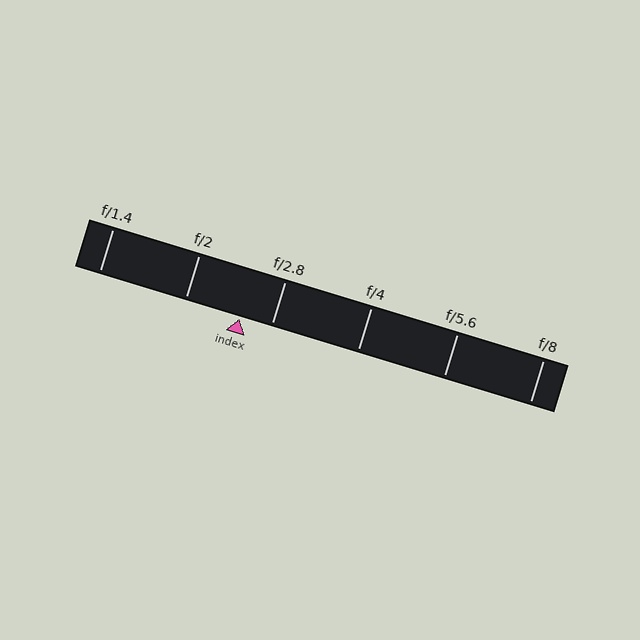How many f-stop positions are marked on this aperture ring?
There are 6 f-stop positions marked.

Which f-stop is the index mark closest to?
The index mark is closest to f/2.8.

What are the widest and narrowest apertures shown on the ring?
The widest aperture shown is f/1.4 and the narrowest is f/8.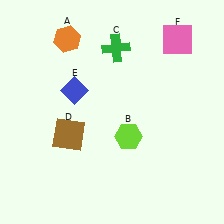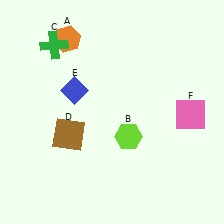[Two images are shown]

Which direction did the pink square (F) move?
The pink square (F) moved down.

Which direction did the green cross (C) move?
The green cross (C) moved left.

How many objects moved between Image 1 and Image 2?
2 objects moved between the two images.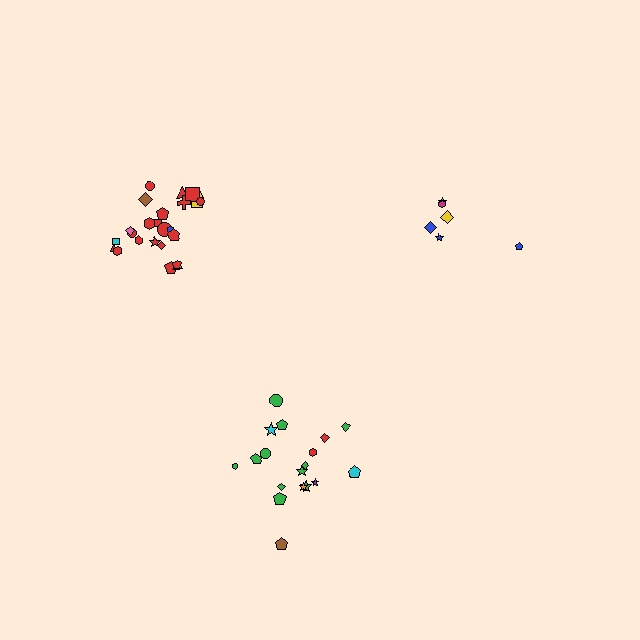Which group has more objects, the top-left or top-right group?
The top-left group.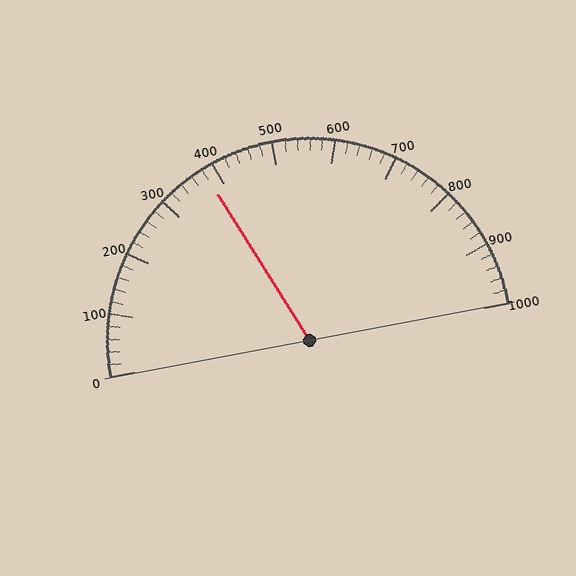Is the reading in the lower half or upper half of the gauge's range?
The reading is in the lower half of the range (0 to 1000).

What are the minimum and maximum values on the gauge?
The gauge ranges from 0 to 1000.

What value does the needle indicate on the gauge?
The needle indicates approximately 380.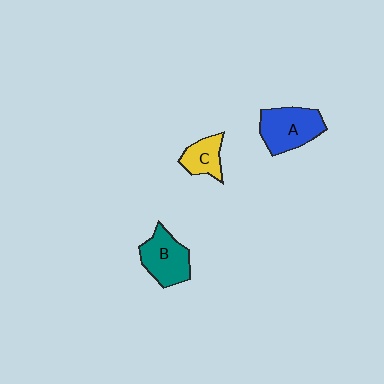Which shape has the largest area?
Shape A (blue).